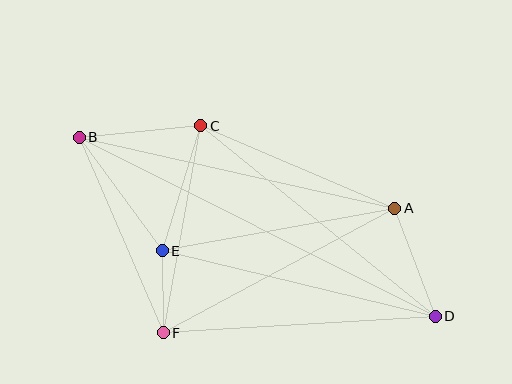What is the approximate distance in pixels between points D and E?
The distance between D and E is approximately 281 pixels.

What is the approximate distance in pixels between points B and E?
The distance between B and E is approximately 140 pixels.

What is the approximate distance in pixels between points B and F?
The distance between B and F is approximately 213 pixels.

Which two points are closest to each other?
Points E and F are closest to each other.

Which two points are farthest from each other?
Points B and D are farthest from each other.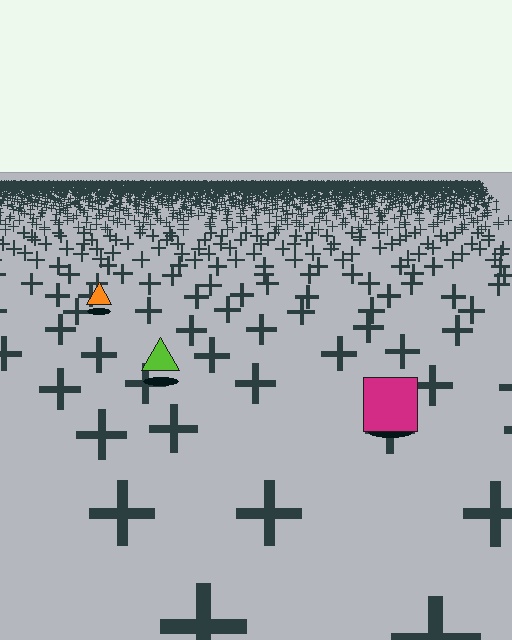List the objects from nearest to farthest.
From nearest to farthest: the magenta square, the lime triangle, the orange triangle.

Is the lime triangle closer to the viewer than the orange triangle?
Yes. The lime triangle is closer — you can tell from the texture gradient: the ground texture is coarser near it.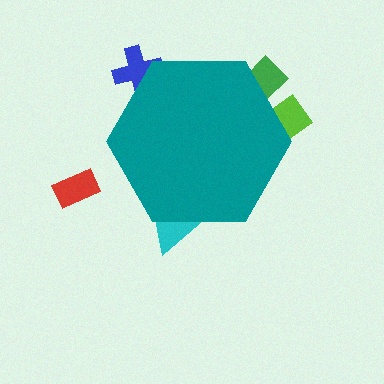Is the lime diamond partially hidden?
Yes, the lime diamond is partially hidden behind the teal hexagon.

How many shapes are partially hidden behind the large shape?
4 shapes are partially hidden.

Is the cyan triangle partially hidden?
Yes, the cyan triangle is partially hidden behind the teal hexagon.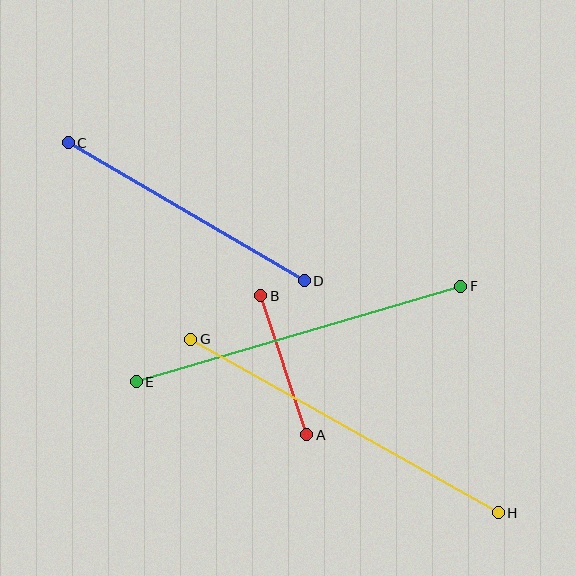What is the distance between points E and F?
The distance is approximately 338 pixels.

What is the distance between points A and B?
The distance is approximately 147 pixels.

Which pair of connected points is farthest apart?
Points G and H are farthest apart.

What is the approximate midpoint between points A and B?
The midpoint is at approximately (284, 365) pixels.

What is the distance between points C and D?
The distance is approximately 274 pixels.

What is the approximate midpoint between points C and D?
The midpoint is at approximately (186, 212) pixels.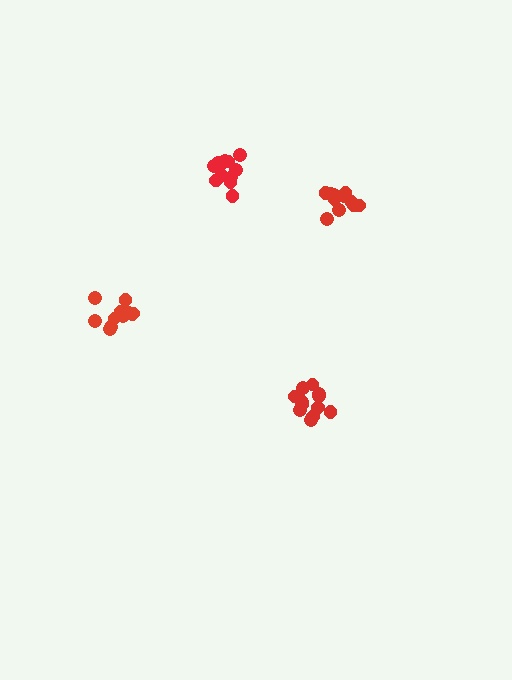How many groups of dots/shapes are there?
There are 4 groups.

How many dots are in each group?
Group 1: 11 dots, Group 2: 13 dots, Group 3: 13 dots, Group 4: 12 dots (49 total).